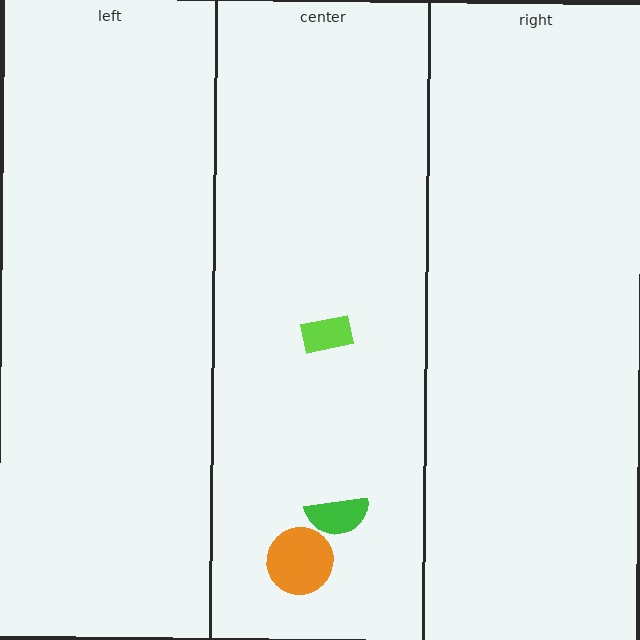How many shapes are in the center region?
3.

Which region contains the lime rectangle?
The center region.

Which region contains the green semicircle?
The center region.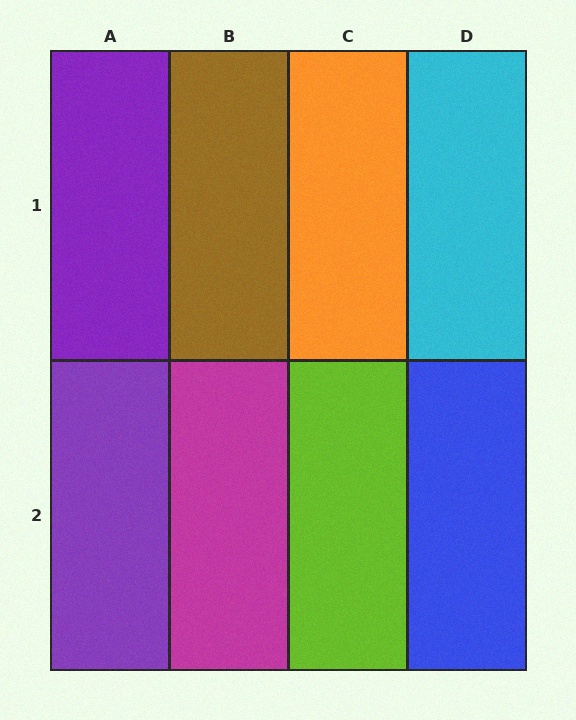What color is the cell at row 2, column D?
Blue.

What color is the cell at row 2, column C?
Lime.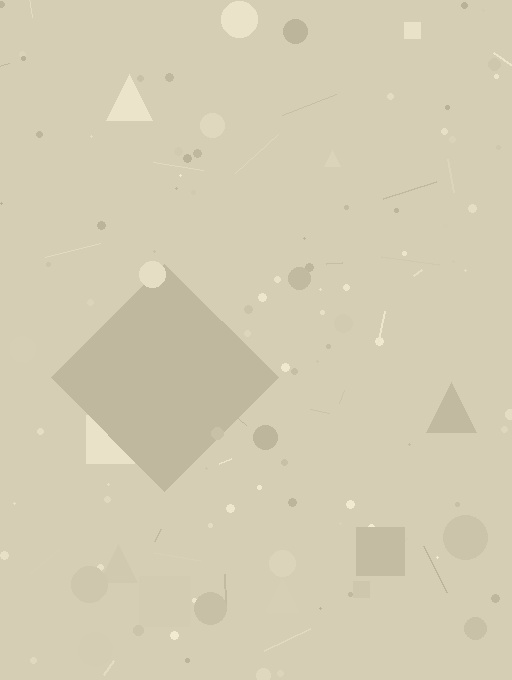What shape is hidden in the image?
A diamond is hidden in the image.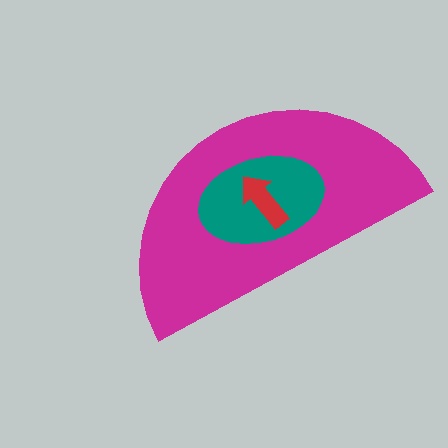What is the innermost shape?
The red arrow.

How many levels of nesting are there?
3.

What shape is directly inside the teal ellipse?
The red arrow.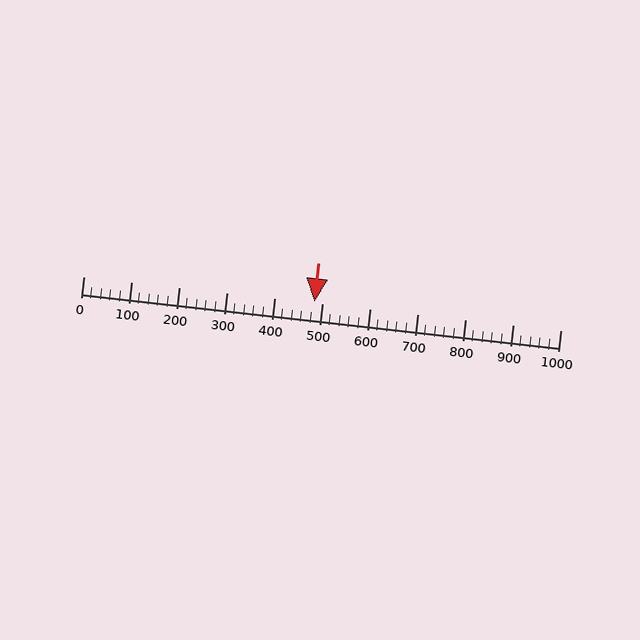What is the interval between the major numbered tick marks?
The major tick marks are spaced 100 units apart.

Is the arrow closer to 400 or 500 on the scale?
The arrow is closer to 500.